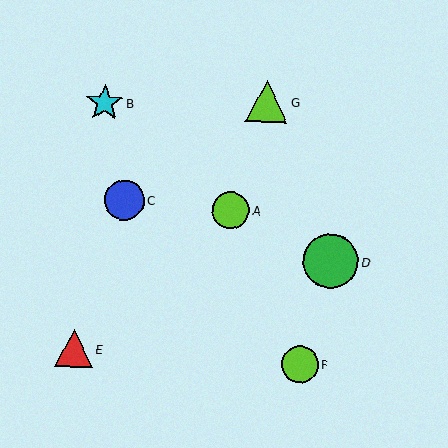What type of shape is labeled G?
Shape G is a lime triangle.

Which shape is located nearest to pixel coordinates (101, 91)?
The cyan star (labeled B) at (105, 103) is nearest to that location.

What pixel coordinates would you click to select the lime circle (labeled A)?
Click at (231, 210) to select the lime circle A.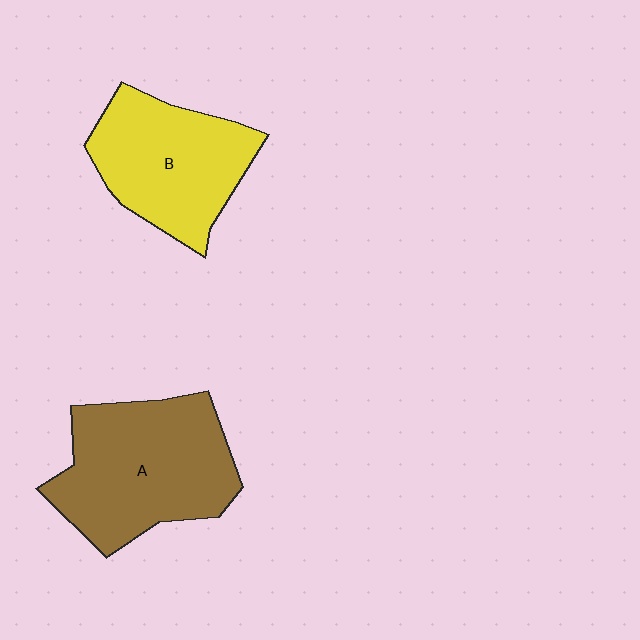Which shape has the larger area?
Shape A (brown).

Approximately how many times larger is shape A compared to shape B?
Approximately 1.2 times.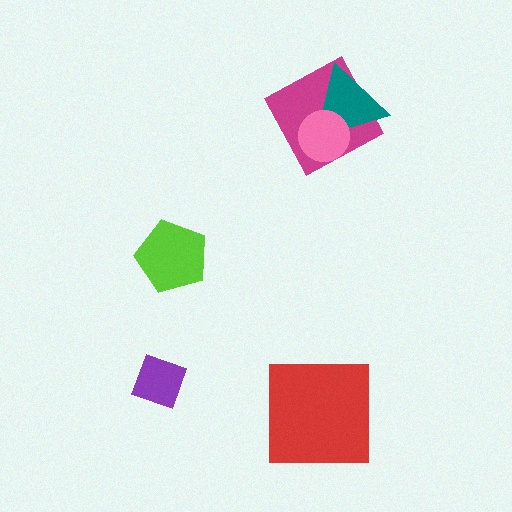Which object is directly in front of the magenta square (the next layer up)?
The teal triangle is directly in front of the magenta square.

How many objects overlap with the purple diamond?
0 objects overlap with the purple diamond.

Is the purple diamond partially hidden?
No, no other shape covers it.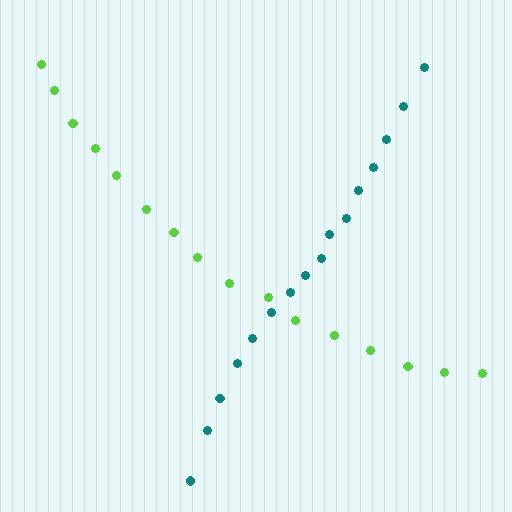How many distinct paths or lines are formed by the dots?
There are 2 distinct paths.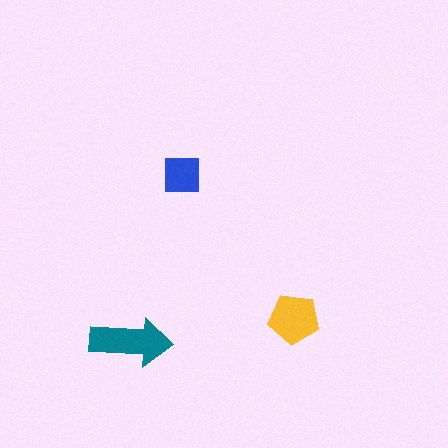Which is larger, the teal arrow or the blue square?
The teal arrow.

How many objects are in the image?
There are 3 objects in the image.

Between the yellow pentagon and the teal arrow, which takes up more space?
The teal arrow.